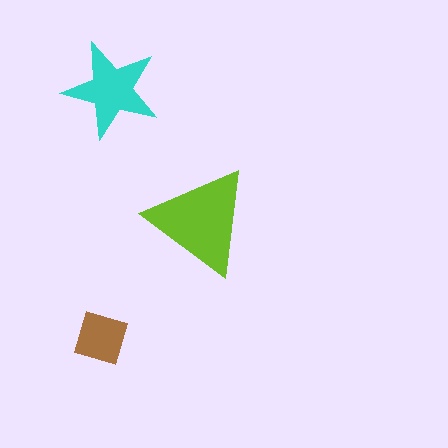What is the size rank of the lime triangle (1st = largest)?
1st.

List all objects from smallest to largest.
The brown square, the cyan star, the lime triangle.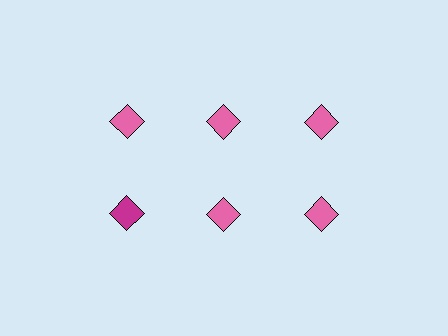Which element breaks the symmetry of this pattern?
The magenta diamond in the second row, leftmost column breaks the symmetry. All other shapes are pink diamonds.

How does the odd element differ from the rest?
It has a different color: magenta instead of pink.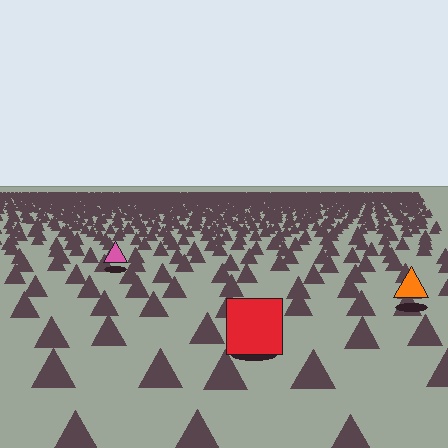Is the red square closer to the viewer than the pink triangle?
Yes. The red square is closer — you can tell from the texture gradient: the ground texture is coarser near it.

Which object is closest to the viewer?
The red square is closest. The texture marks near it are larger and more spread out.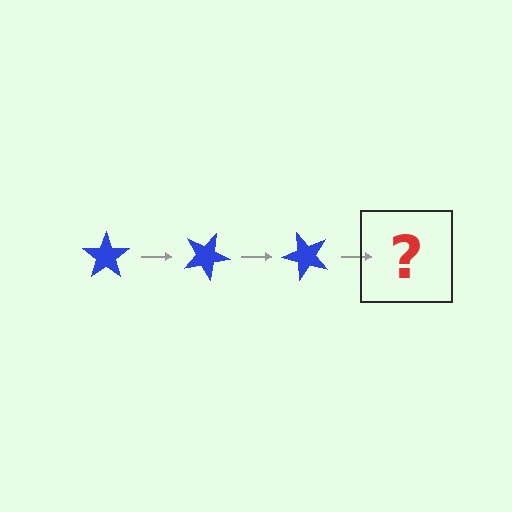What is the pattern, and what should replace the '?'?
The pattern is that the star rotates 25 degrees each step. The '?' should be a blue star rotated 75 degrees.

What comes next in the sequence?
The next element should be a blue star rotated 75 degrees.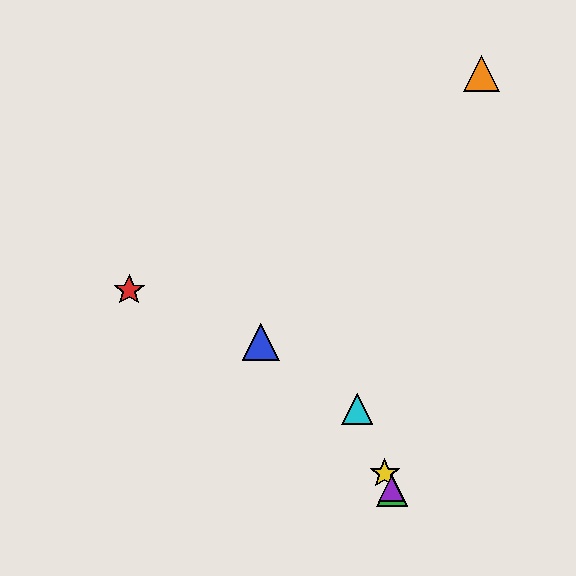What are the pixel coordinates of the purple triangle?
The purple triangle is at (391, 489).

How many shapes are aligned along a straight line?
4 shapes (the green triangle, the yellow star, the purple triangle, the cyan triangle) are aligned along a straight line.